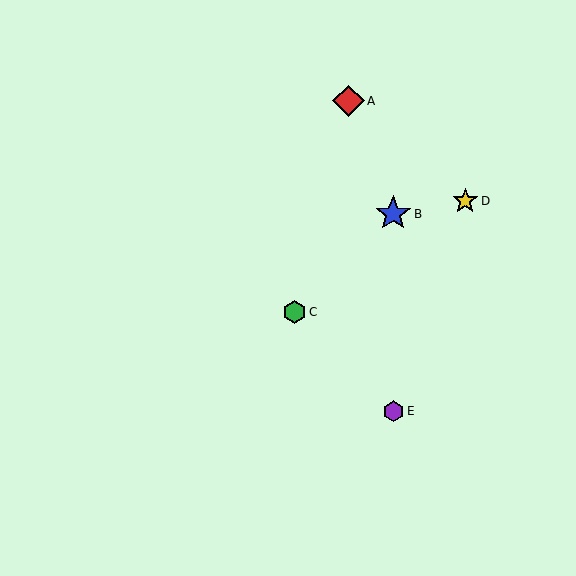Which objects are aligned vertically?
Objects B, E are aligned vertically.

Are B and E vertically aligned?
Yes, both are at x≈393.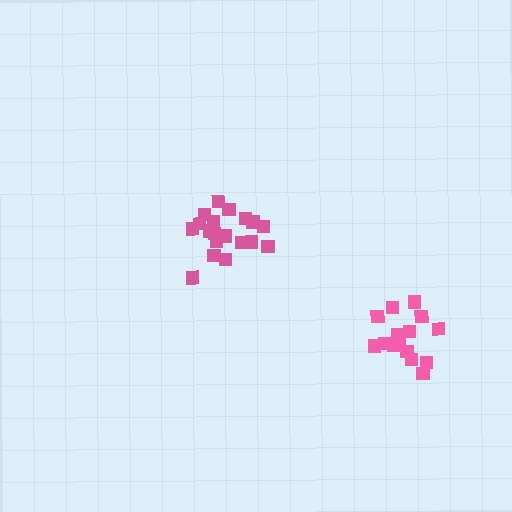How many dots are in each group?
Group 1: 19 dots, Group 2: 16 dots (35 total).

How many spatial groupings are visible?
There are 2 spatial groupings.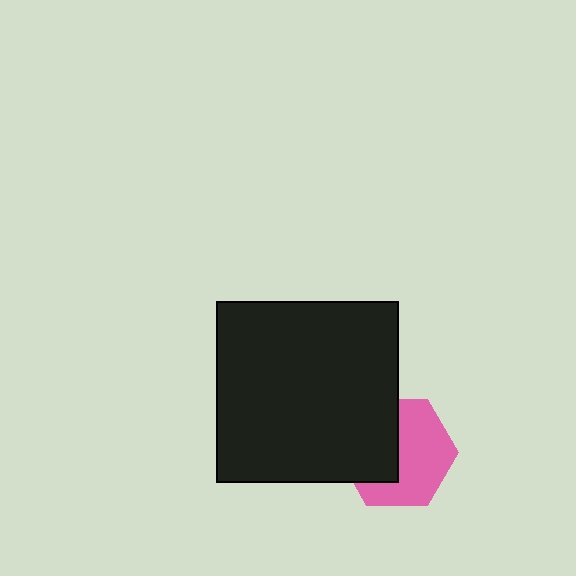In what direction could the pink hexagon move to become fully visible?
The pink hexagon could move right. That would shift it out from behind the black square entirely.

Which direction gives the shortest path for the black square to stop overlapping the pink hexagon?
Moving left gives the shortest separation.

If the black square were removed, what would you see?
You would see the complete pink hexagon.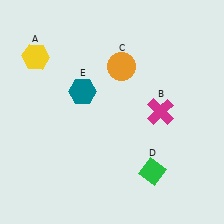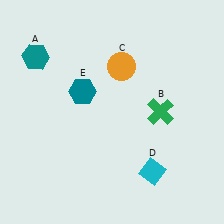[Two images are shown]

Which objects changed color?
A changed from yellow to teal. B changed from magenta to green. D changed from green to cyan.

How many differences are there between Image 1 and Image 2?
There are 3 differences between the two images.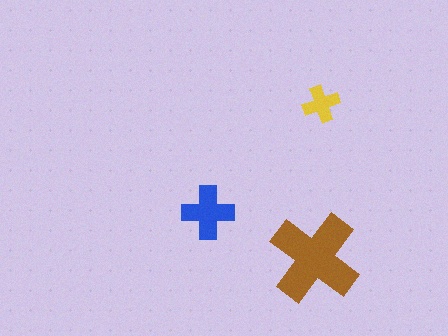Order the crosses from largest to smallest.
the brown one, the blue one, the yellow one.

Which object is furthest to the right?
The yellow cross is rightmost.